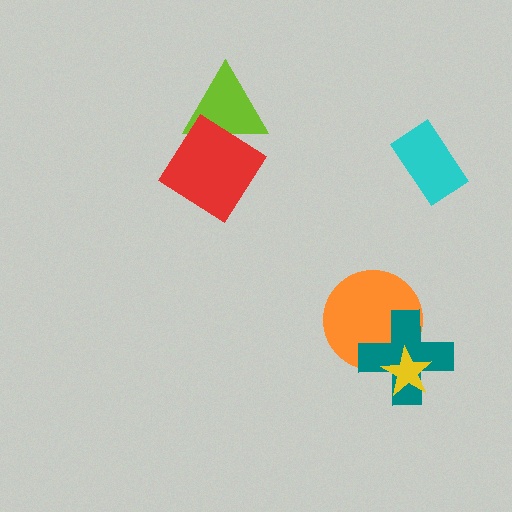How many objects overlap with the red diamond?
1 object overlaps with the red diamond.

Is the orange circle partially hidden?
Yes, it is partially covered by another shape.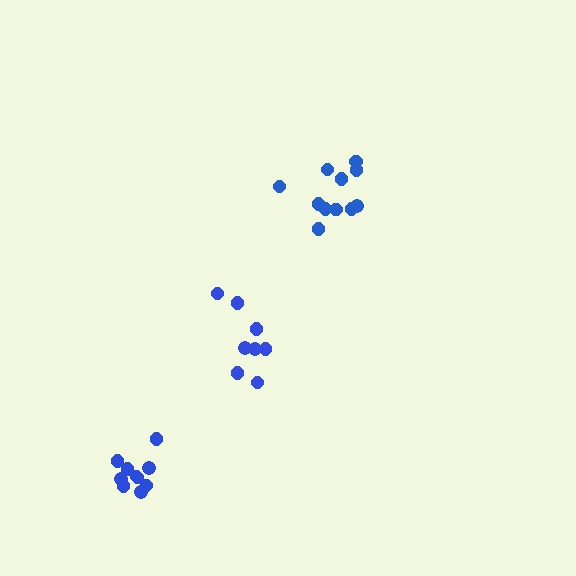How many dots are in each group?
Group 1: 8 dots, Group 2: 11 dots, Group 3: 10 dots (29 total).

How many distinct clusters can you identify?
There are 3 distinct clusters.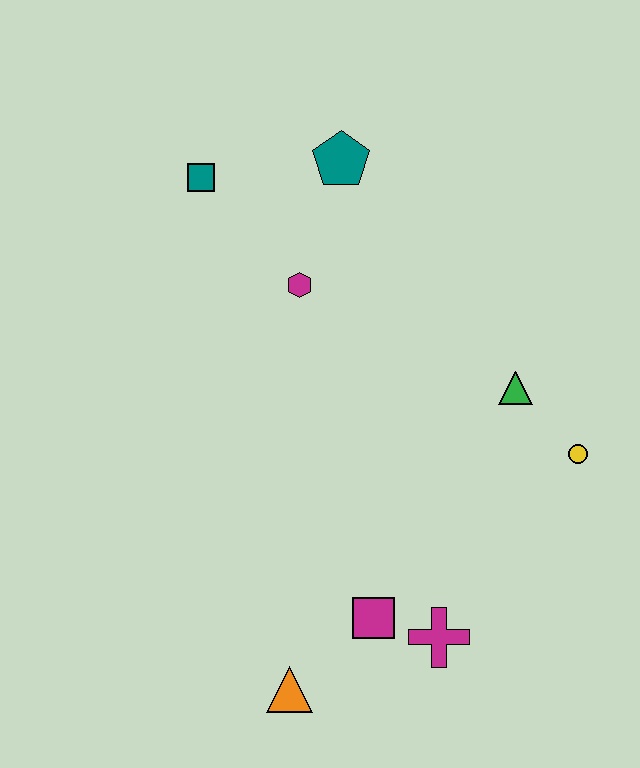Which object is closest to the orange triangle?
The magenta square is closest to the orange triangle.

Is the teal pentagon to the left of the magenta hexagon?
No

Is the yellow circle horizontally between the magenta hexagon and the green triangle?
No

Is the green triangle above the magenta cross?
Yes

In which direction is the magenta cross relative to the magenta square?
The magenta cross is to the right of the magenta square.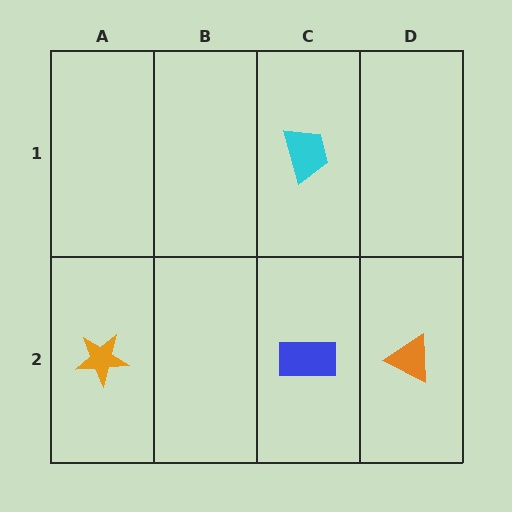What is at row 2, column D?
An orange triangle.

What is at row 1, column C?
A cyan trapezoid.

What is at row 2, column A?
An orange star.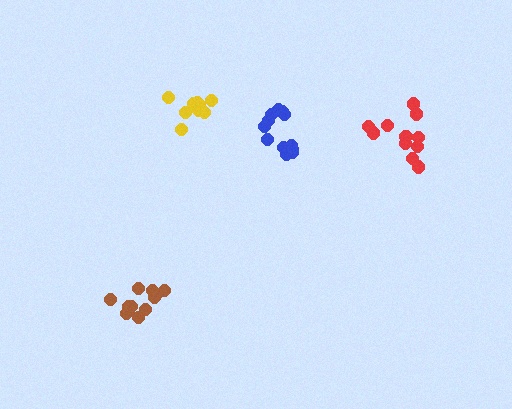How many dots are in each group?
Group 1: 12 dots, Group 2: 9 dots, Group 3: 12 dots, Group 4: 11 dots (44 total).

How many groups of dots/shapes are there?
There are 4 groups.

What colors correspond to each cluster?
The clusters are colored: blue, yellow, brown, red.